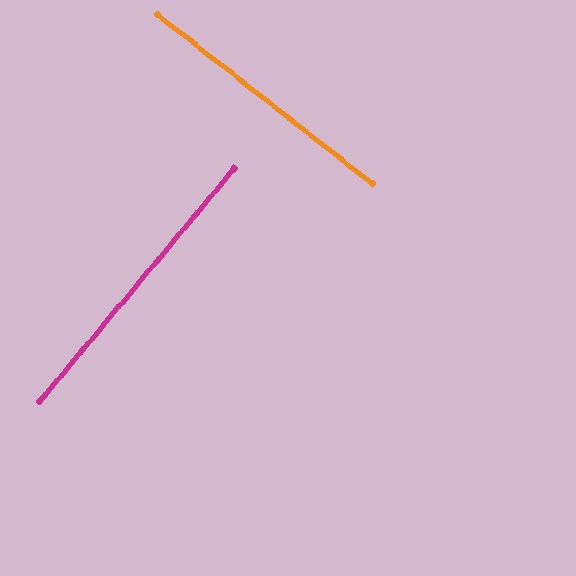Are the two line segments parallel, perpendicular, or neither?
Perpendicular — they meet at approximately 88°.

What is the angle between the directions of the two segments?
Approximately 88 degrees.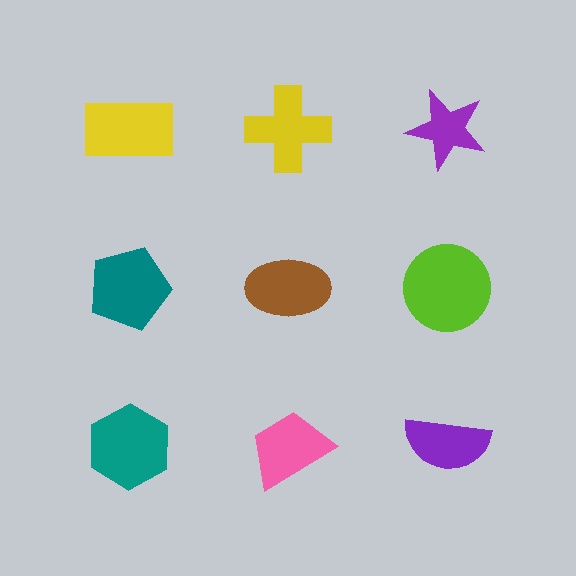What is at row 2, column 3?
A lime circle.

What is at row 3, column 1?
A teal hexagon.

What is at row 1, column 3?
A purple star.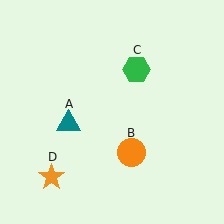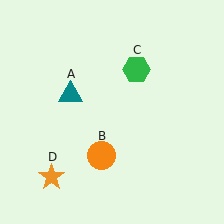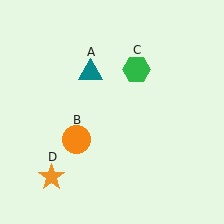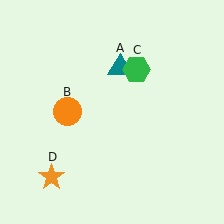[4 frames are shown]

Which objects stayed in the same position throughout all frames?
Green hexagon (object C) and orange star (object D) remained stationary.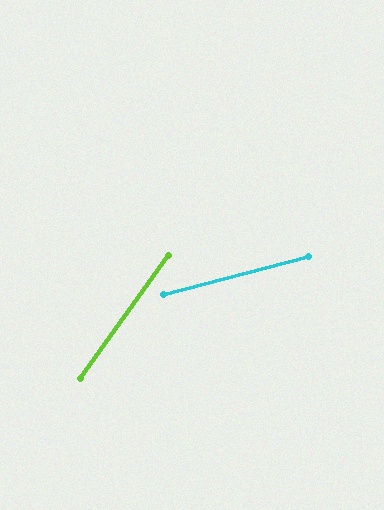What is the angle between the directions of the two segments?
Approximately 39 degrees.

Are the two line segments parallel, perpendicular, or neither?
Neither parallel nor perpendicular — they differ by about 39°.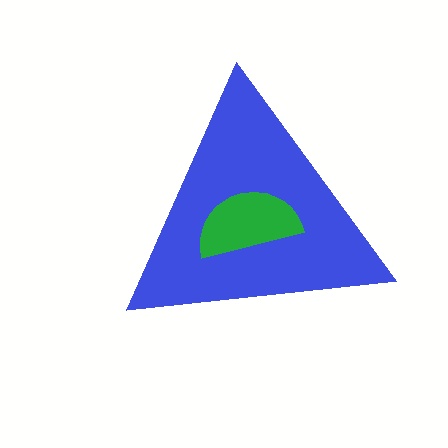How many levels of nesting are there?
2.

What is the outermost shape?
The blue triangle.